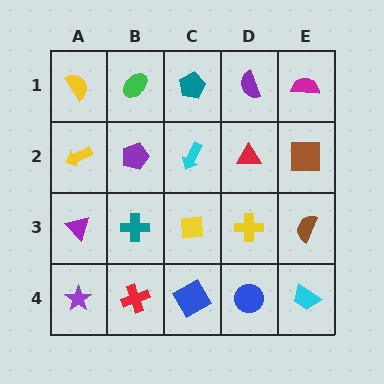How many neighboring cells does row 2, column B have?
4.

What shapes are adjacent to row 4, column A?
A purple triangle (row 3, column A), a red cross (row 4, column B).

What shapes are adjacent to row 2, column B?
A green ellipse (row 1, column B), a teal cross (row 3, column B), a yellow arrow (row 2, column A), a cyan arrow (row 2, column C).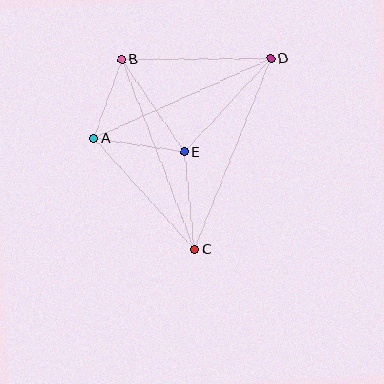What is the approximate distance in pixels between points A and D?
The distance between A and D is approximately 194 pixels.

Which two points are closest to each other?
Points A and B are closest to each other.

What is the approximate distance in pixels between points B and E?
The distance between B and E is approximately 112 pixels.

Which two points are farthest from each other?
Points C and D are farthest from each other.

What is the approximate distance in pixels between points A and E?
The distance between A and E is approximately 91 pixels.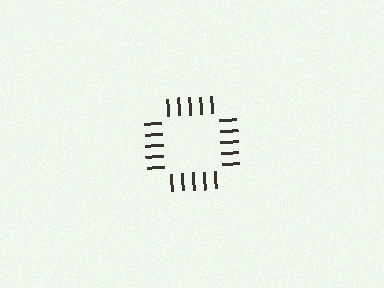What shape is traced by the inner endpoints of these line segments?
An illusory square — the line segments terminate on its edges but no continuous stroke is drawn.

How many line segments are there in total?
20 — 5 along each of the 4 edges.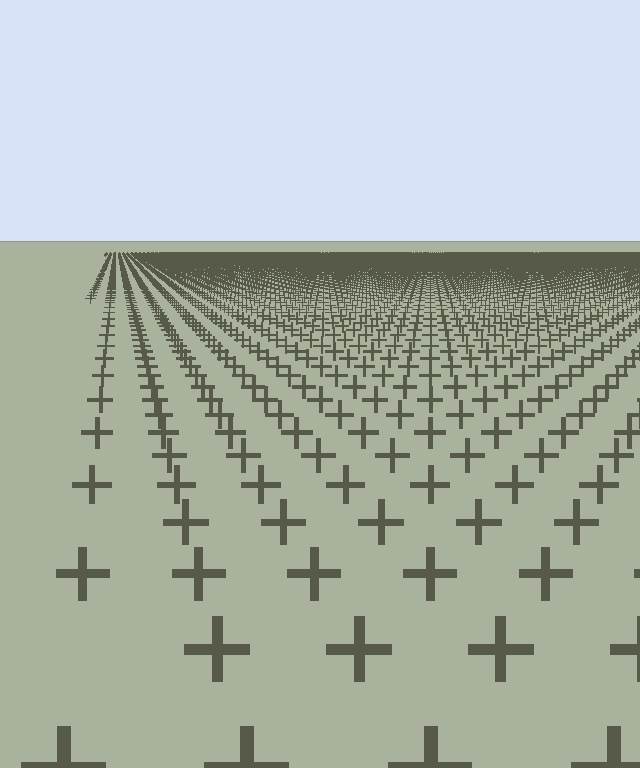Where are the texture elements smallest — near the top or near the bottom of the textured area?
Near the top.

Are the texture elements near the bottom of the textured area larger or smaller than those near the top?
Larger. Near the bottom, elements are closer to the viewer and appear at a bigger on-screen size.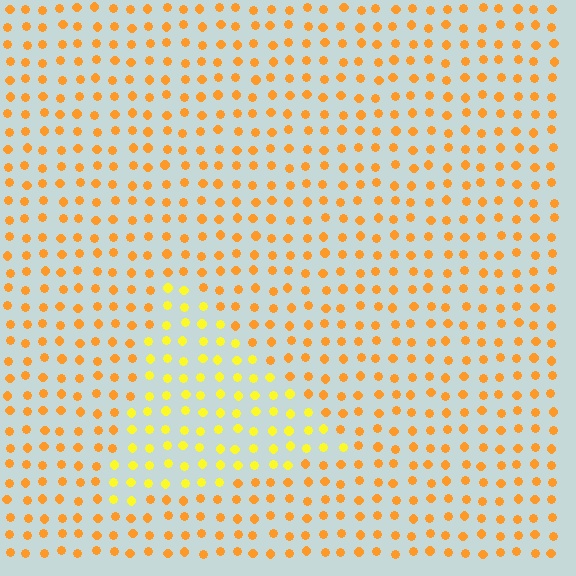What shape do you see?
I see a triangle.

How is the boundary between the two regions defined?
The boundary is defined purely by a slight shift in hue (about 27 degrees). Spacing, size, and orientation are identical on both sides.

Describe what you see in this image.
The image is filled with small orange elements in a uniform arrangement. A triangle-shaped region is visible where the elements are tinted to a slightly different hue, forming a subtle color boundary.